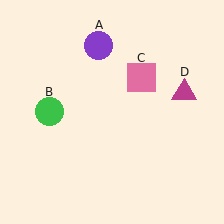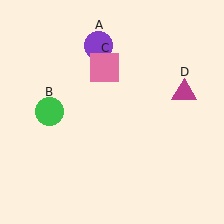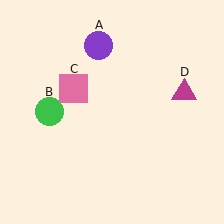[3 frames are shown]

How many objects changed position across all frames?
1 object changed position: pink square (object C).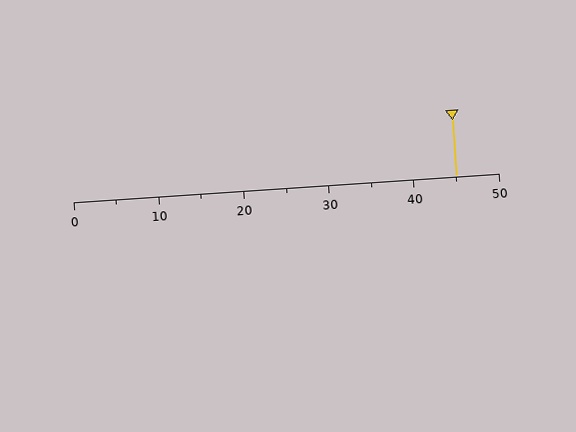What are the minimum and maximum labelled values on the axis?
The axis runs from 0 to 50.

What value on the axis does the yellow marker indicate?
The marker indicates approximately 45.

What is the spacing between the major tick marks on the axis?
The major ticks are spaced 10 apart.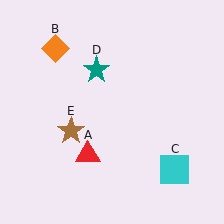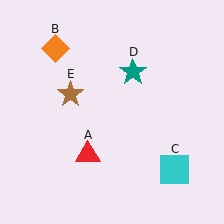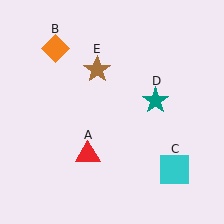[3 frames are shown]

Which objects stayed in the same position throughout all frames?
Red triangle (object A) and orange diamond (object B) and cyan square (object C) remained stationary.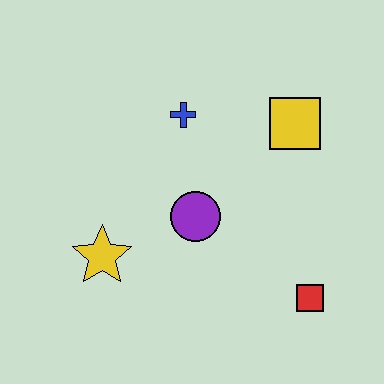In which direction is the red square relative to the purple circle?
The red square is to the right of the purple circle.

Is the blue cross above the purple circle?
Yes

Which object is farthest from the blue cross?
The red square is farthest from the blue cross.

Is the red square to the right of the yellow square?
Yes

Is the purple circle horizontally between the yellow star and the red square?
Yes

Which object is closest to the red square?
The purple circle is closest to the red square.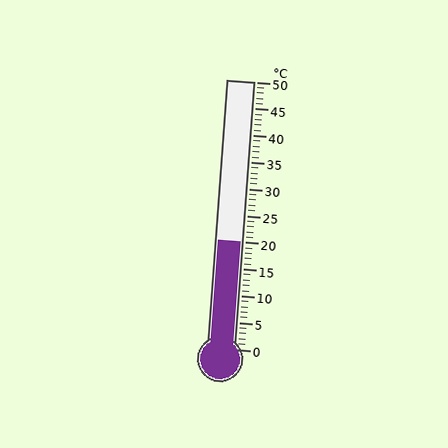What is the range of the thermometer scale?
The thermometer scale ranges from 0°C to 50°C.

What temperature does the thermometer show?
The thermometer shows approximately 20°C.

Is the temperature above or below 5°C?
The temperature is above 5°C.